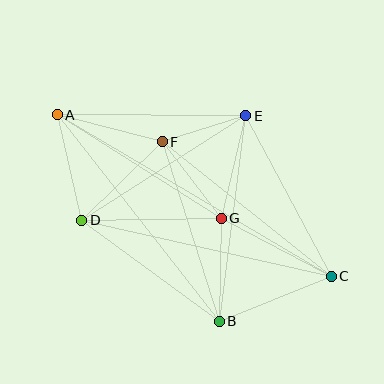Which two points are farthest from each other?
Points A and C are farthest from each other.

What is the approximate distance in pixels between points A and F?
The distance between A and F is approximately 109 pixels.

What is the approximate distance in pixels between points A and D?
The distance between A and D is approximately 108 pixels.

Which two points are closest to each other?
Points E and F are closest to each other.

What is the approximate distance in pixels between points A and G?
The distance between A and G is approximately 194 pixels.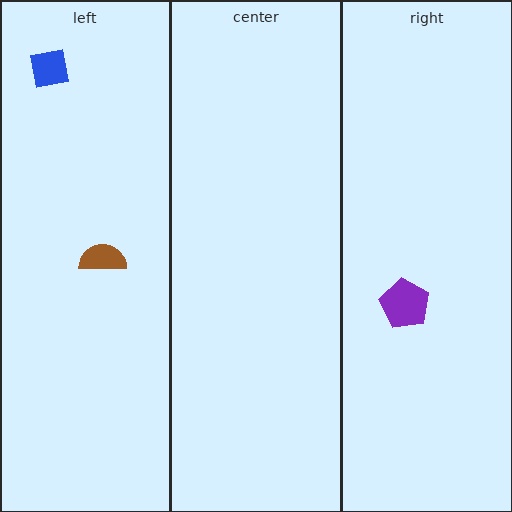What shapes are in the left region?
The blue square, the brown semicircle.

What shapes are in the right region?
The purple pentagon.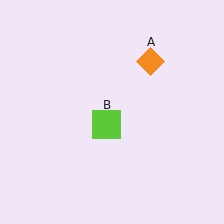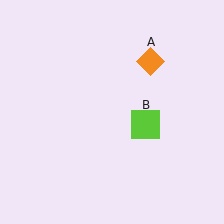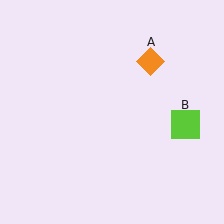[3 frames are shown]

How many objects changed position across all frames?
1 object changed position: lime square (object B).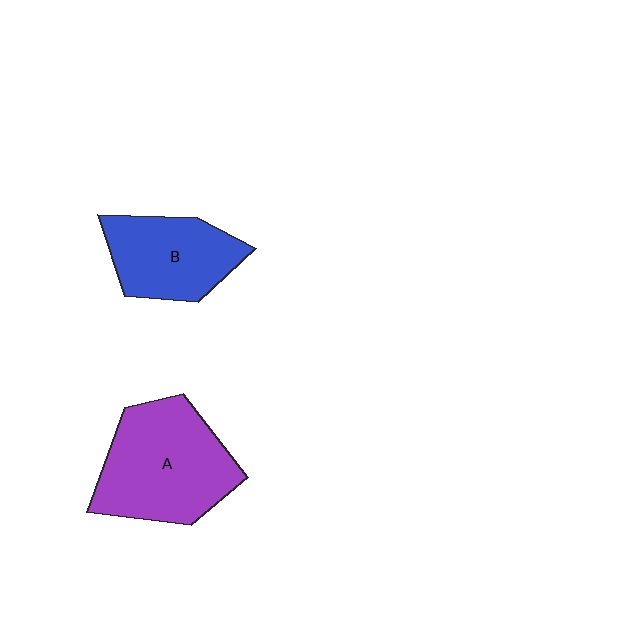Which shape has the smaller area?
Shape B (blue).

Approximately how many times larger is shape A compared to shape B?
Approximately 1.4 times.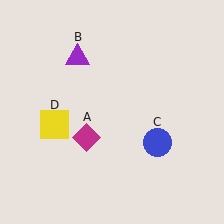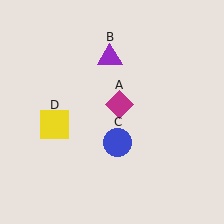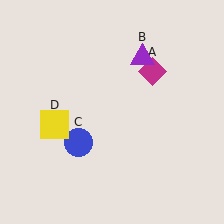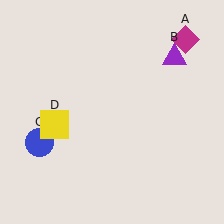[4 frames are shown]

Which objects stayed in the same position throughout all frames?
Yellow square (object D) remained stationary.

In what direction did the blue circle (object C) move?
The blue circle (object C) moved left.